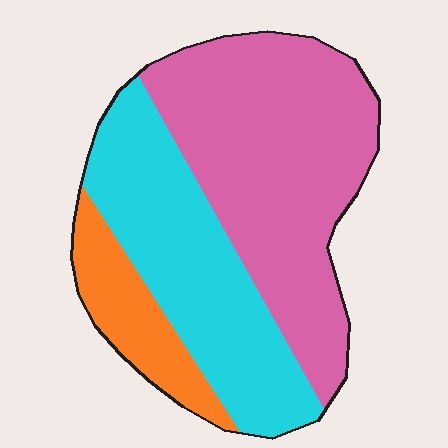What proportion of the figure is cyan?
Cyan takes up about three eighths (3/8) of the figure.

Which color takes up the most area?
Pink, at roughly 50%.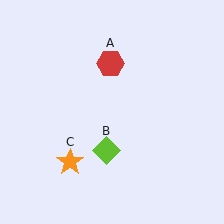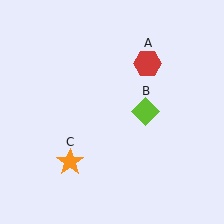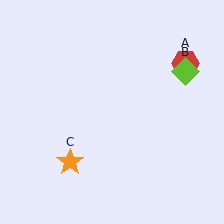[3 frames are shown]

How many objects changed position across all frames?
2 objects changed position: red hexagon (object A), lime diamond (object B).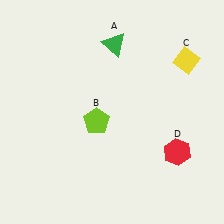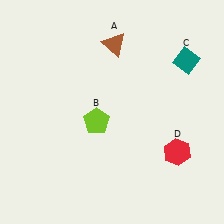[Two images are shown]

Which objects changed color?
A changed from green to brown. C changed from yellow to teal.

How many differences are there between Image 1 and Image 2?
There are 2 differences between the two images.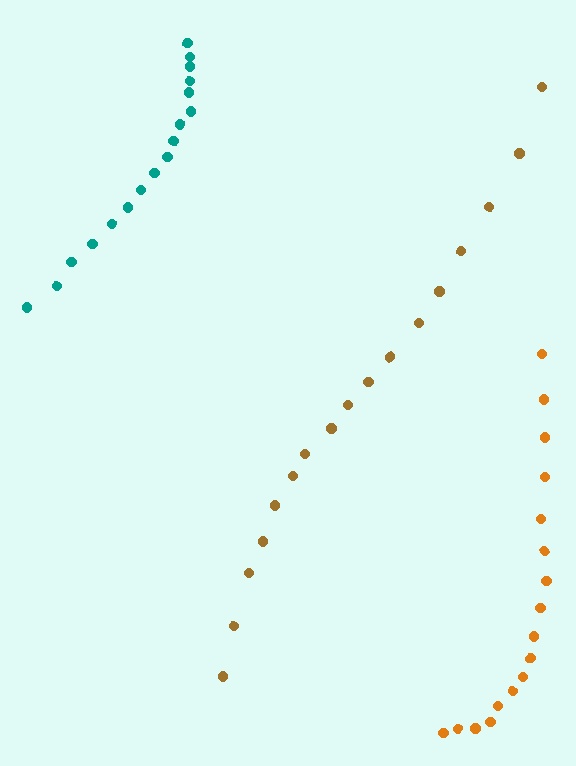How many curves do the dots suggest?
There are 3 distinct paths.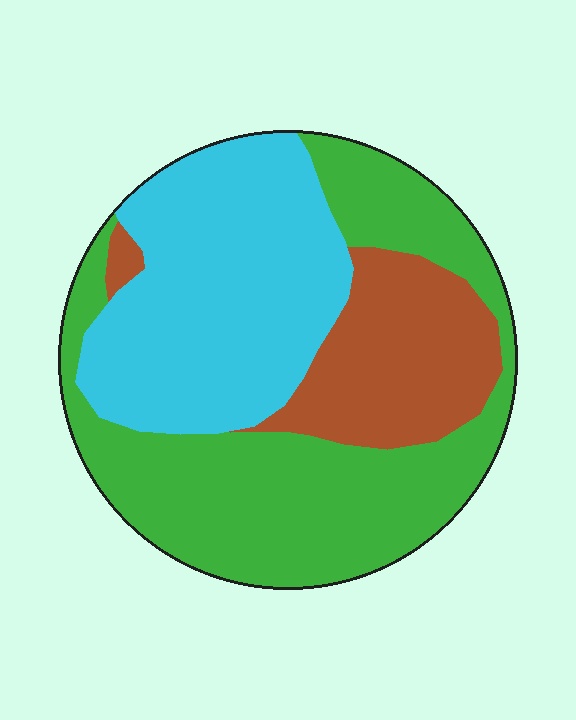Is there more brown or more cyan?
Cyan.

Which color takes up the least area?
Brown, at roughly 20%.